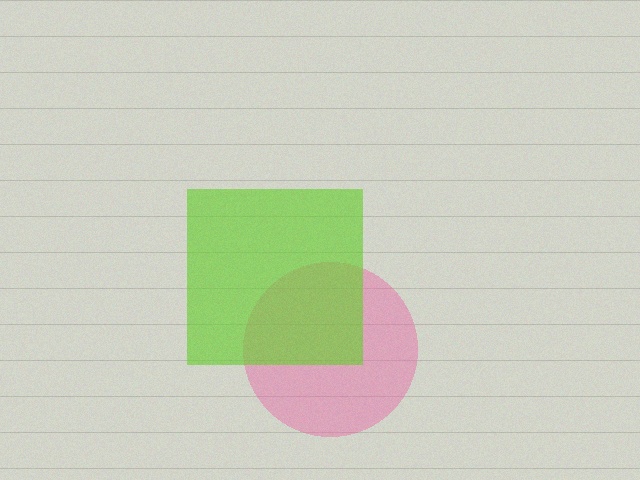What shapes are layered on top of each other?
The layered shapes are: a pink circle, a lime square.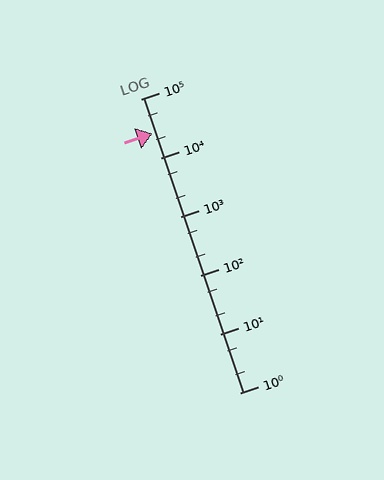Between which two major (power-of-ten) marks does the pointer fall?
The pointer is between 10000 and 100000.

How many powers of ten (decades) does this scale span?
The scale spans 5 decades, from 1 to 100000.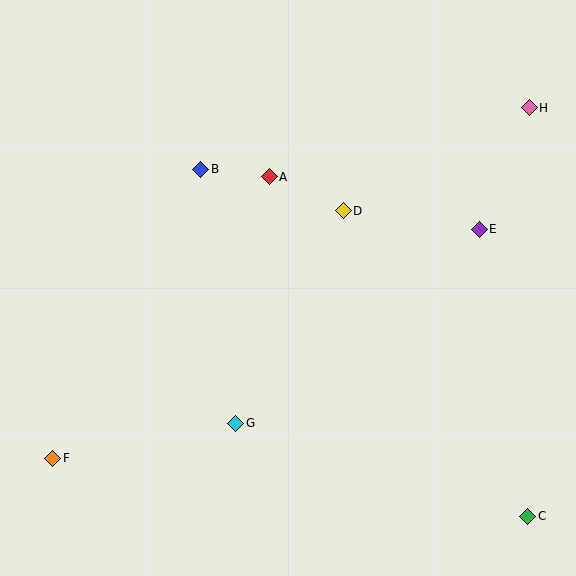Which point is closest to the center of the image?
Point D at (343, 211) is closest to the center.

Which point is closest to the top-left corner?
Point B is closest to the top-left corner.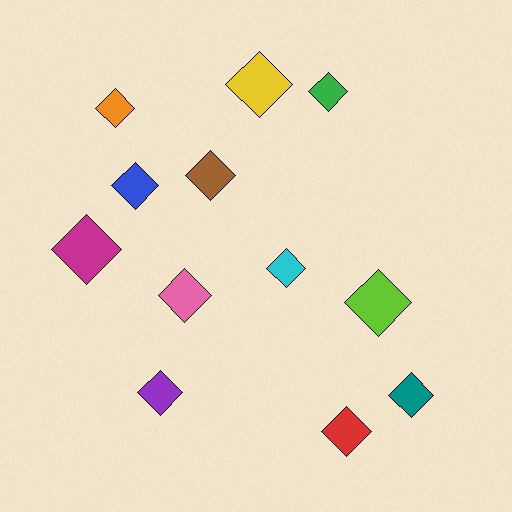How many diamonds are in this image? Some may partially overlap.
There are 12 diamonds.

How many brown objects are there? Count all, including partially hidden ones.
There is 1 brown object.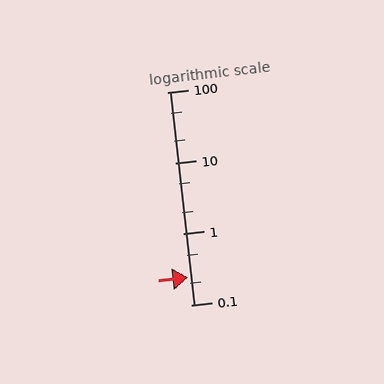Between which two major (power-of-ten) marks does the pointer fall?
The pointer is between 0.1 and 1.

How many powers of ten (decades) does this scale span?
The scale spans 3 decades, from 0.1 to 100.